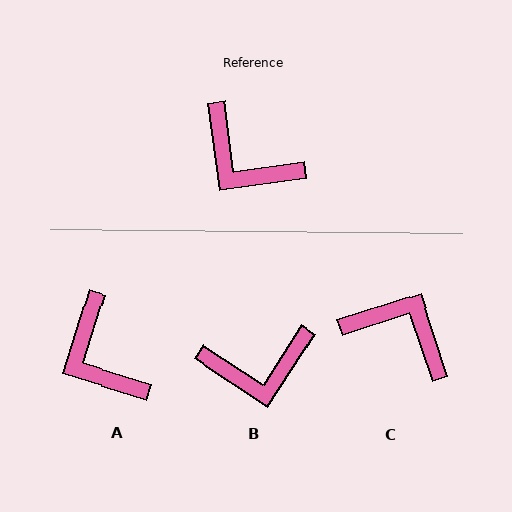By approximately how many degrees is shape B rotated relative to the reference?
Approximately 49 degrees counter-clockwise.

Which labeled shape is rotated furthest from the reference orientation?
C, about 169 degrees away.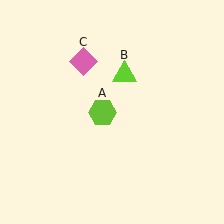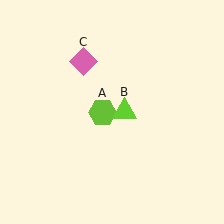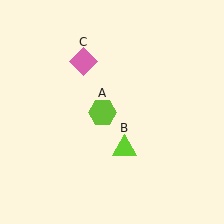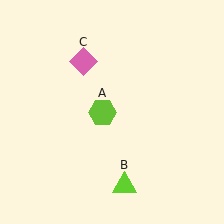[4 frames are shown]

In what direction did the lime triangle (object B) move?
The lime triangle (object B) moved down.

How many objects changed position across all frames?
1 object changed position: lime triangle (object B).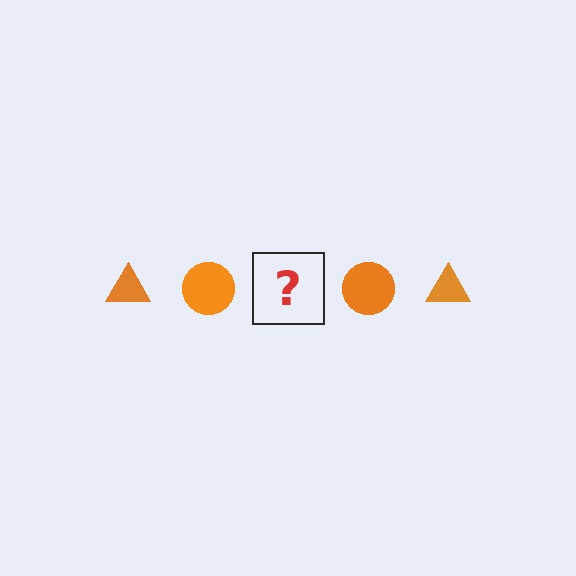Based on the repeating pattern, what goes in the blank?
The blank should be an orange triangle.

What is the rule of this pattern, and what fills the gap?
The rule is that the pattern cycles through triangle, circle shapes in orange. The gap should be filled with an orange triangle.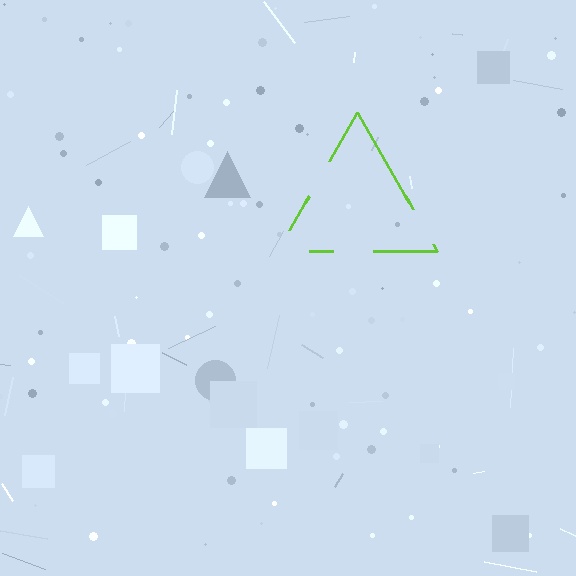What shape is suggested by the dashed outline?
The dashed outline suggests a triangle.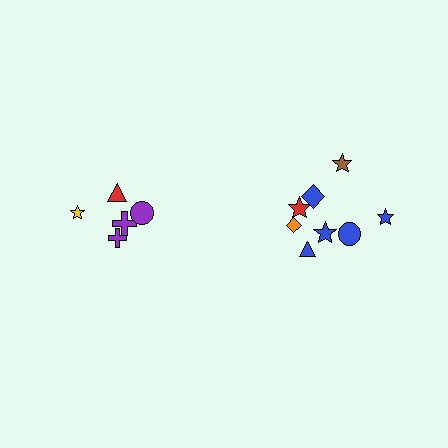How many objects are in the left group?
There are 5 objects.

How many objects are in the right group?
There are 8 objects.